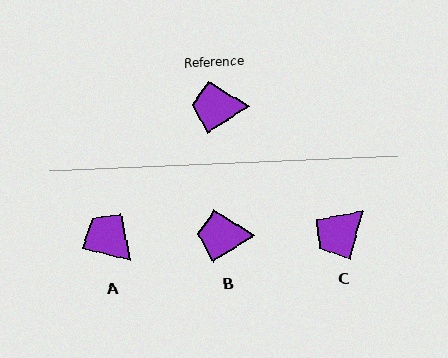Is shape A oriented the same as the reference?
No, it is off by about 46 degrees.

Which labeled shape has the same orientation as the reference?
B.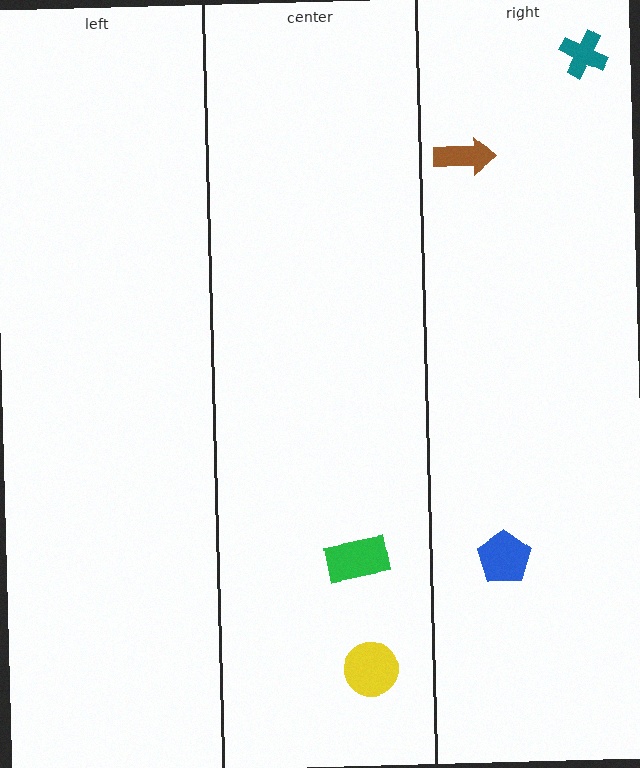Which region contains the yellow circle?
The center region.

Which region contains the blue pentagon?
The right region.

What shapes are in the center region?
The green rectangle, the yellow circle.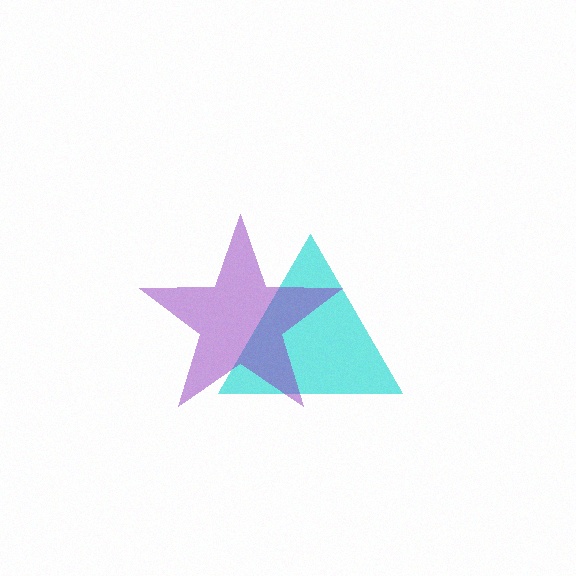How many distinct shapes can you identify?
There are 2 distinct shapes: a cyan triangle, a purple star.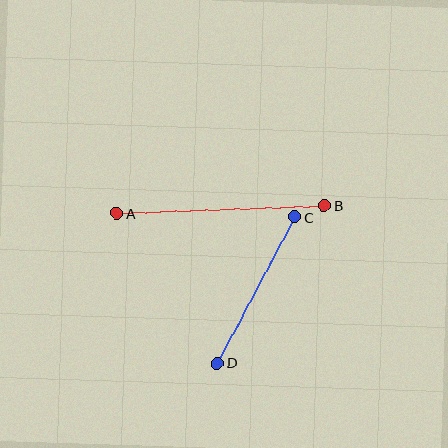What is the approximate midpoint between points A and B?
The midpoint is at approximately (221, 209) pixels.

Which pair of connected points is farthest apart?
Points A and B are farthest apart.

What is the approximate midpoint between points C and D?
The midpoint is at approximately (256, 290) pixels.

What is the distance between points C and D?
The distance is approximately 166 pixels.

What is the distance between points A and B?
The distance is approximately 207 pixels.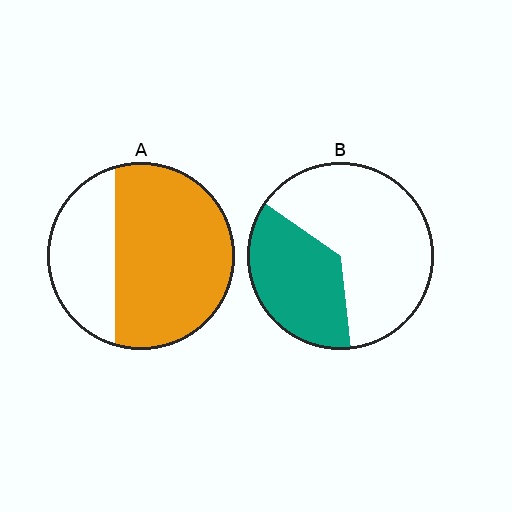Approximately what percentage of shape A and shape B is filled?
A is approximately 65% and B is approximately 35%.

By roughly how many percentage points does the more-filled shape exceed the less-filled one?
By roughly 30 percentage points (A over B).